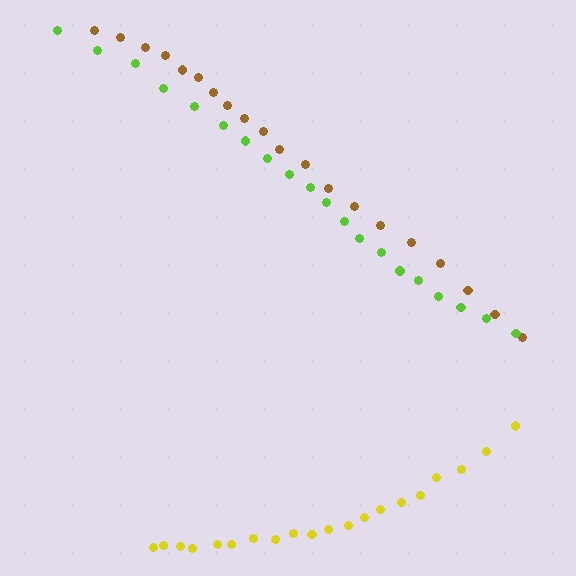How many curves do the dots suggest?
There are 3 distinct paths.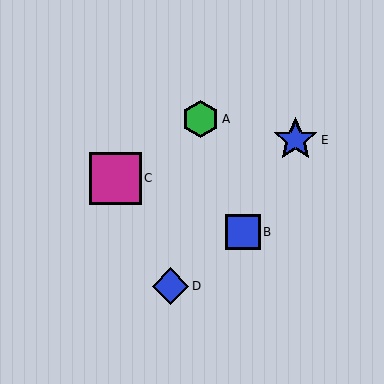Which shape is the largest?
The magenta square (labeled C) is the largest.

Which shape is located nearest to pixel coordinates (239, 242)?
The blue square (labeled B) at (243, 232) is nearest to that location.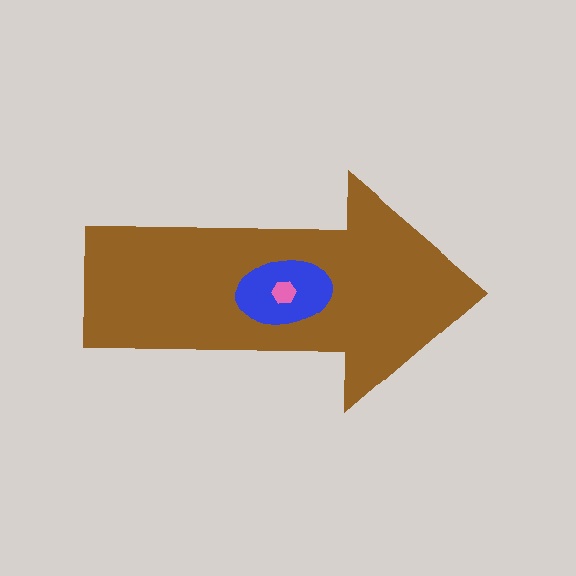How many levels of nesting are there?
3.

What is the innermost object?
The pink hexagon.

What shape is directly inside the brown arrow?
The blue ellipse.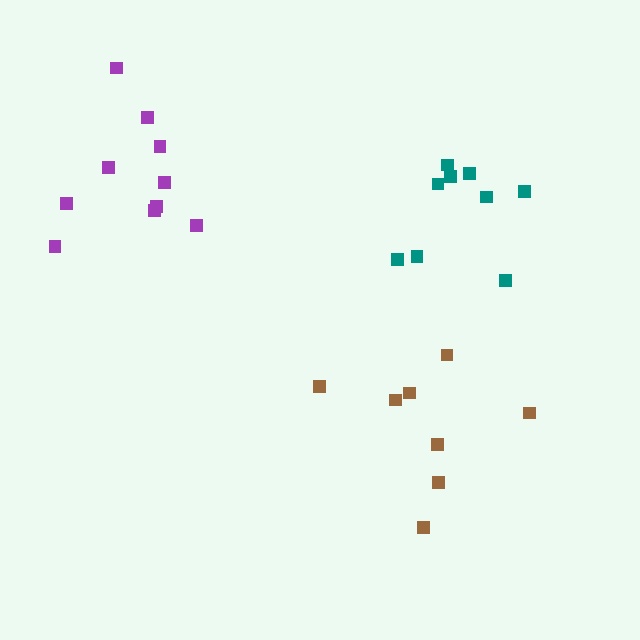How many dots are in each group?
Group 1: 10 dots, Group 2: 9 dots, Group 3: 8 dots (27 total).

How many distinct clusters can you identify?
There are 3 distinct clusters.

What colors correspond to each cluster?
The clusters are colored: purple, teal, brown.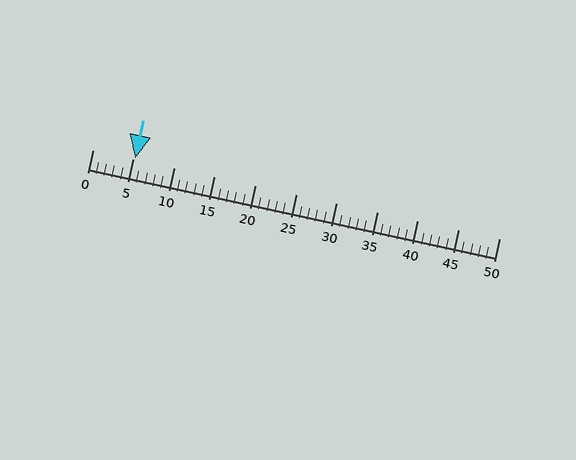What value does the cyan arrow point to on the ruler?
The cyan arrow points to approximately 5.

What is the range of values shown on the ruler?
The ruler shows values from 0 to 50.